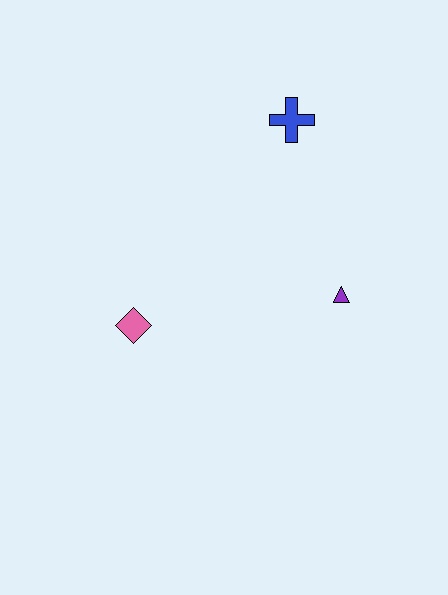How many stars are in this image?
There are no stars.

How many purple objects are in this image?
There is 1 purple object.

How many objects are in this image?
There are 3 objects.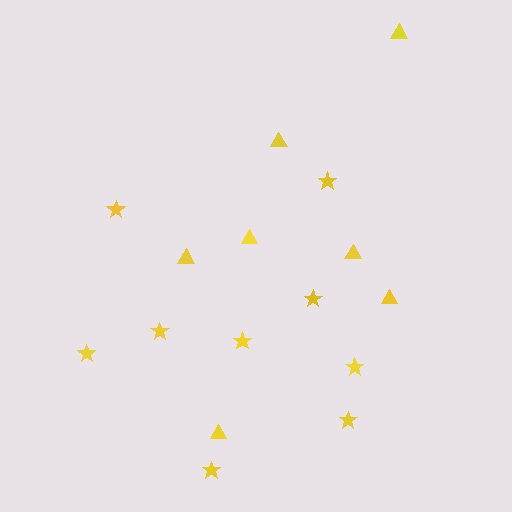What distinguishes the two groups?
There are 2 groups: one group of stars (9) and one group of triangles (7).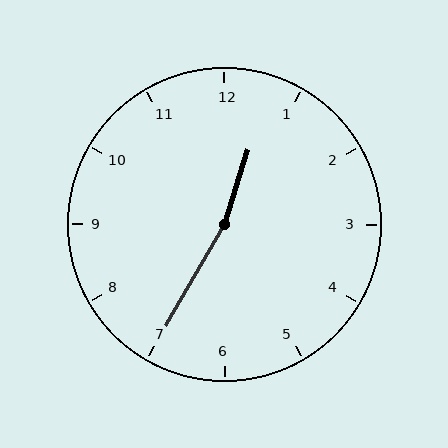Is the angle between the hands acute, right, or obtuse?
It is obtuse.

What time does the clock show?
12:35.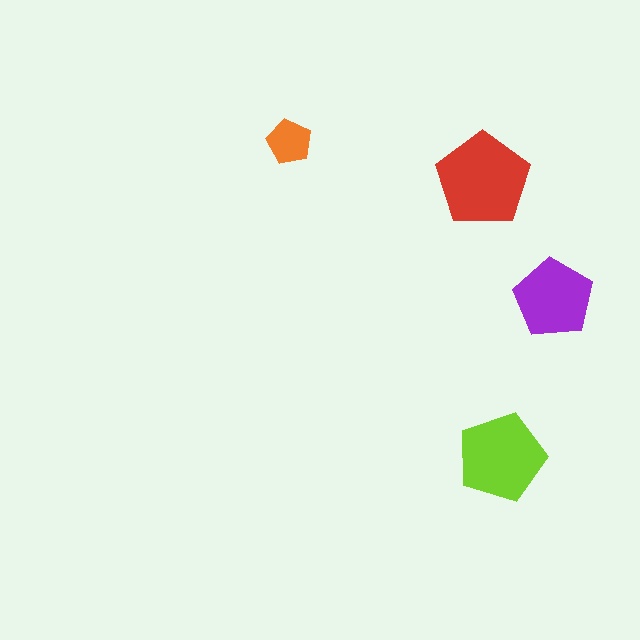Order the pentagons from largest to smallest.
the red one, the lime one, the purple one, the orange one.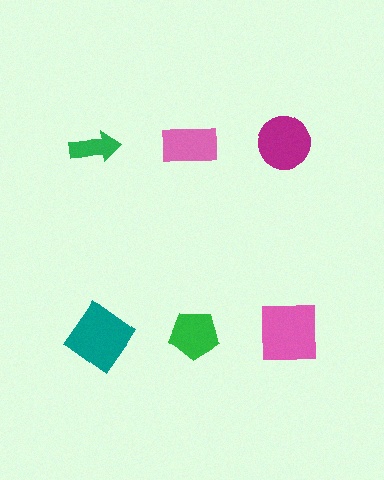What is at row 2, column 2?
A green pentagon.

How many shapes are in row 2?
3 shapes.